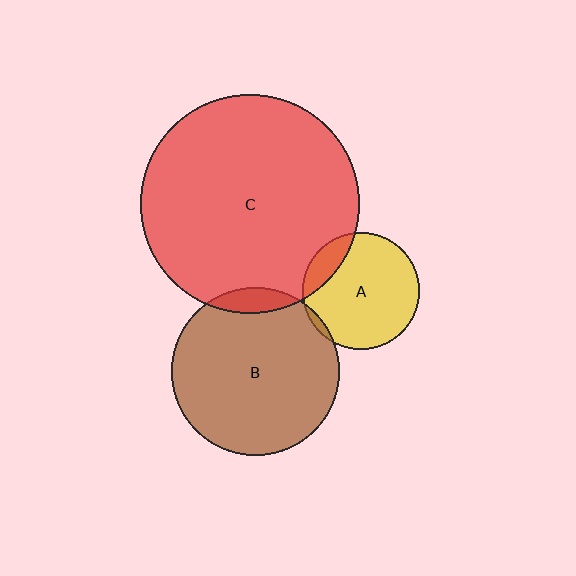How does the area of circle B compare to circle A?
Approximately 2.0 times.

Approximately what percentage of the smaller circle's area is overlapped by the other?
Approximately 5%.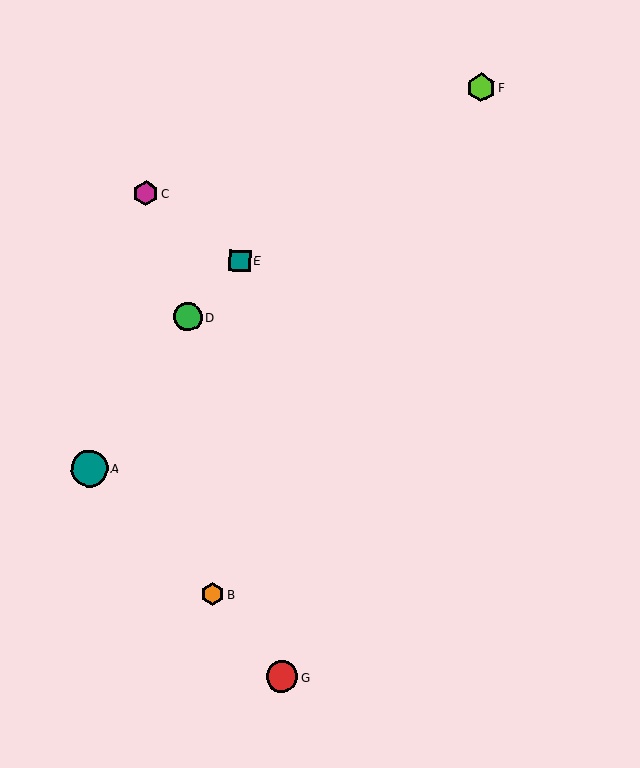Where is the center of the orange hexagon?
The center of the orange hexagon is at (213, 594).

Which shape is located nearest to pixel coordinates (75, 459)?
The teal circle (labeled A) at (89, 469) is nearest to that location.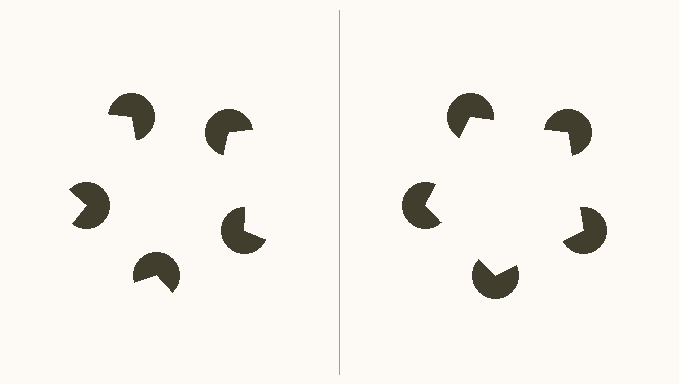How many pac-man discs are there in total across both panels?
10 — 5 on each side.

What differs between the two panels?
The pac-man discs are positioned identically on both sides; only the wedge orientations differ. On the right they align to a pentagon; on the left they are misaligned.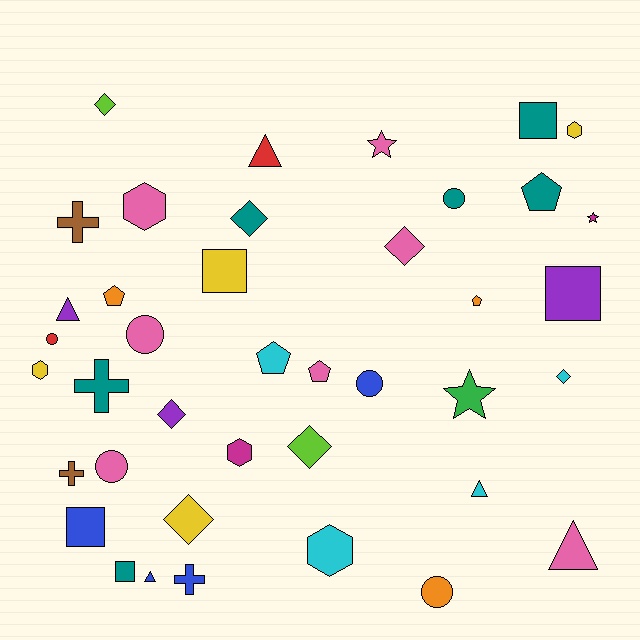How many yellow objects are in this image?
There are 4 yellow objects.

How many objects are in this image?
There are 40 objects.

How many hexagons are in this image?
There are 5 hexagons.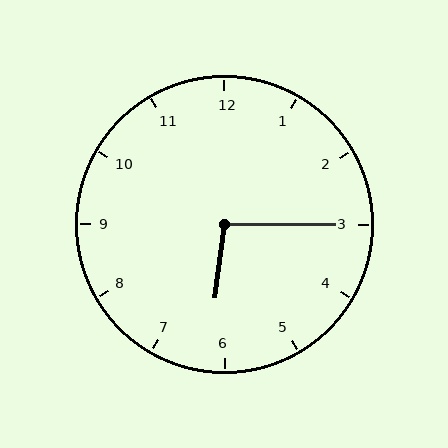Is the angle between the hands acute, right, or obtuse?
It is obtuse.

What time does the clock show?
6:15.